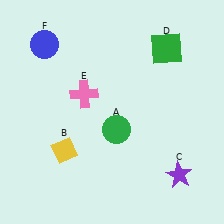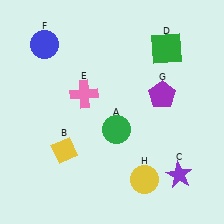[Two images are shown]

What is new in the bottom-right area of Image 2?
A yellow circle (H) was added in the bottom-right area of Image 2.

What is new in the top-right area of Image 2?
A purple pentagon (G) was added in the top-right area of Image 2.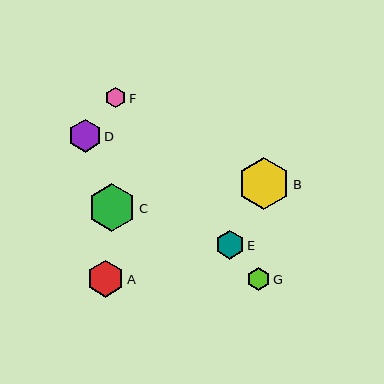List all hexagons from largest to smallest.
From largest to smallest: B, C, A, D, E, G, F.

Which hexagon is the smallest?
Hexagon F is the smallest with a size of approximately 20 pixels.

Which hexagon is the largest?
Hexagon B is the largest with a size of approximately 52 pixels.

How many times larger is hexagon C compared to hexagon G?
Hexagon C is approximately 2.1 times the size of hexagon G.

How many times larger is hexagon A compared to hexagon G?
Hexagon A is approximately 1.6 times the size of hexagon G.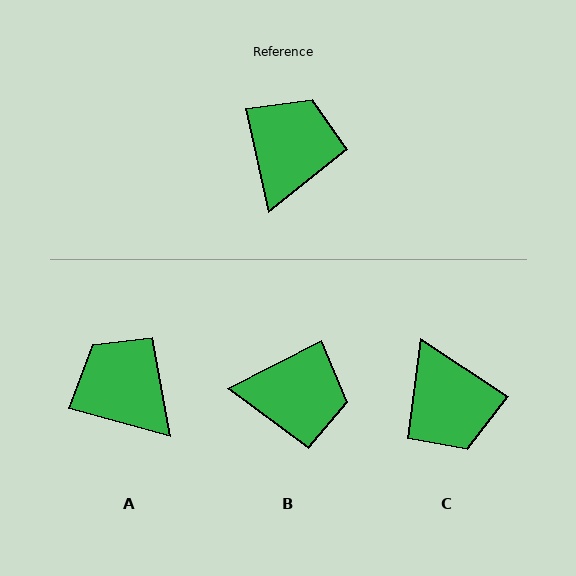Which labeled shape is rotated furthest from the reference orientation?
C, about 136 degrees away.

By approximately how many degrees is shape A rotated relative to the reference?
Approximately 62 degrees counter-clockwise.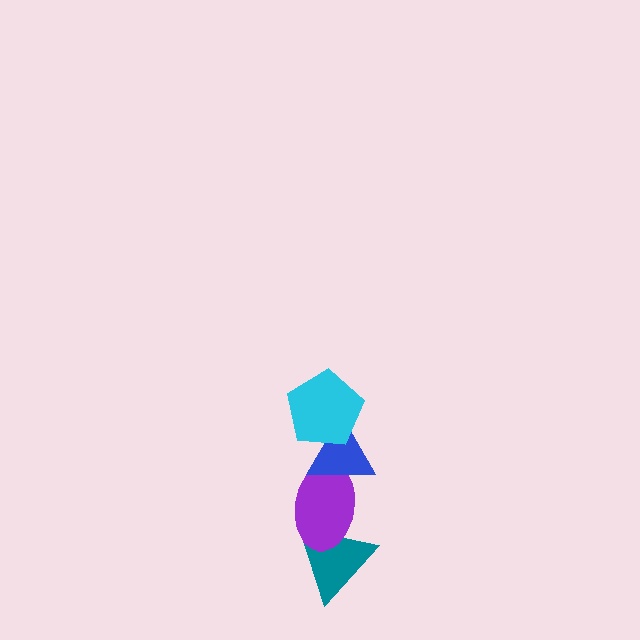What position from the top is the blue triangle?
The blue triangle is 2nd from the top.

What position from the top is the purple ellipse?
The purple ellipse is 3rd from the top.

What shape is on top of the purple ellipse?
The blue triangle is on top of the purple ellipse.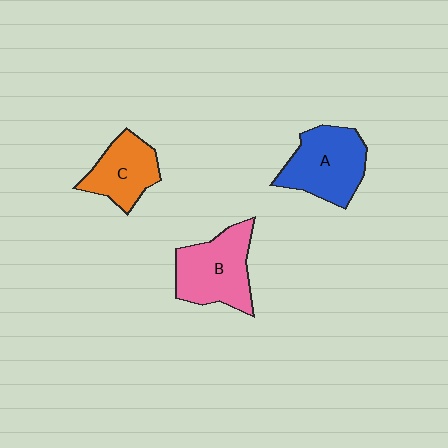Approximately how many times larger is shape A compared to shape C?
Approximately 1.3 times.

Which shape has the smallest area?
Shape C (orange).